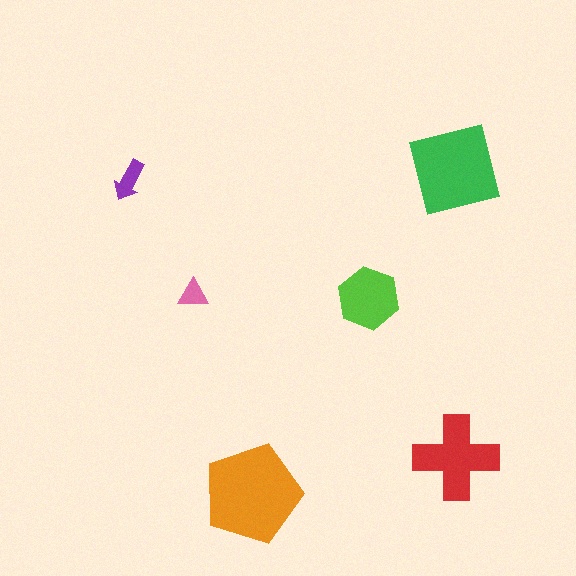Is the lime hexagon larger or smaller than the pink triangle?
Larger.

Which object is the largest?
The orange pentagon.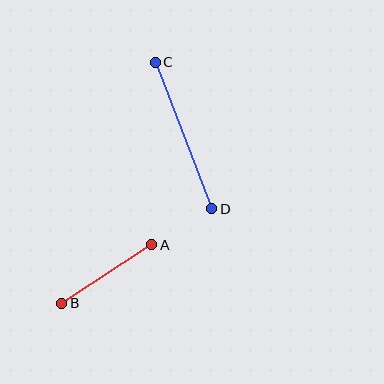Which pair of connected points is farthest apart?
Points C and D are farthest apart.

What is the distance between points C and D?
The distance is approximately 157 pixels.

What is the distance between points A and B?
The distance is approximately 107 pixels.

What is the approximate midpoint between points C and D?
The midpoint is at approximately (183, 136) pixels.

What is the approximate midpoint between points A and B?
The midpoint is at approximately (107, 274) pixels.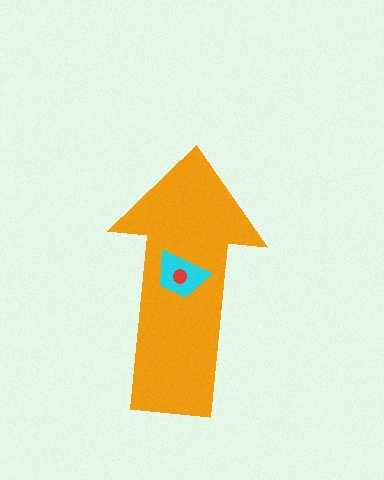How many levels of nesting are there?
3.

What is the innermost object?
The red circle.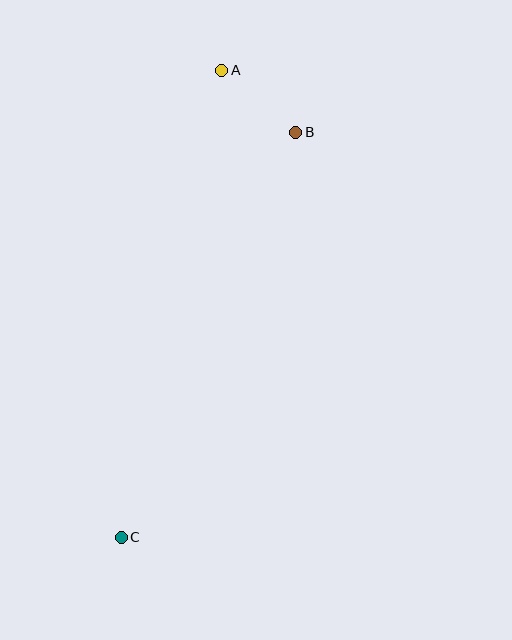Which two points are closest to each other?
Points A and B are closest to each other.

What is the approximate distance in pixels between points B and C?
The distance between B and C is approximately 441 pixels.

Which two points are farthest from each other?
Points A and C are farthest from each other.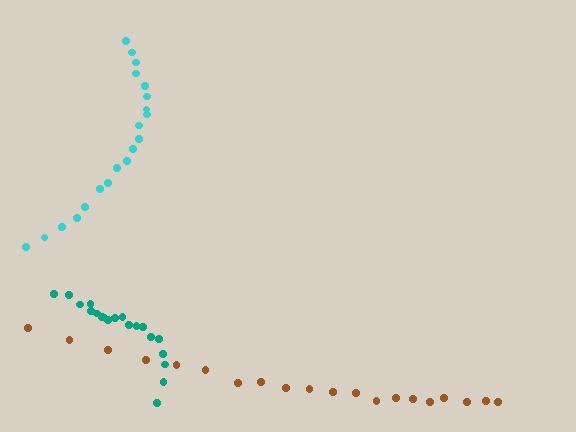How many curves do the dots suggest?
There are 3 distinct paths.